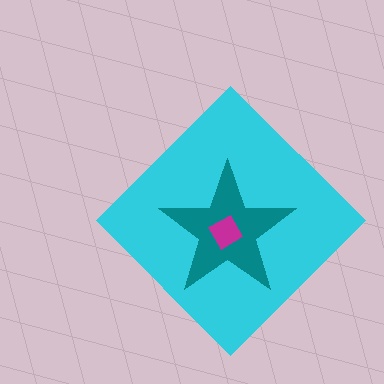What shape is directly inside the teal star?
The magenta diamond.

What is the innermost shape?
The magenta diamond.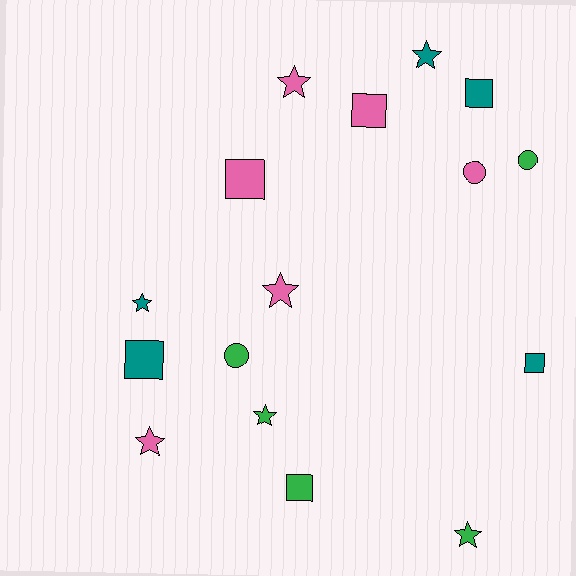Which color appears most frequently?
Pink, with 6 objects.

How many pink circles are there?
There is 1 pink circle.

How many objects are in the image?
There are 16 objects.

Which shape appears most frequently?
Star, with 7 objects.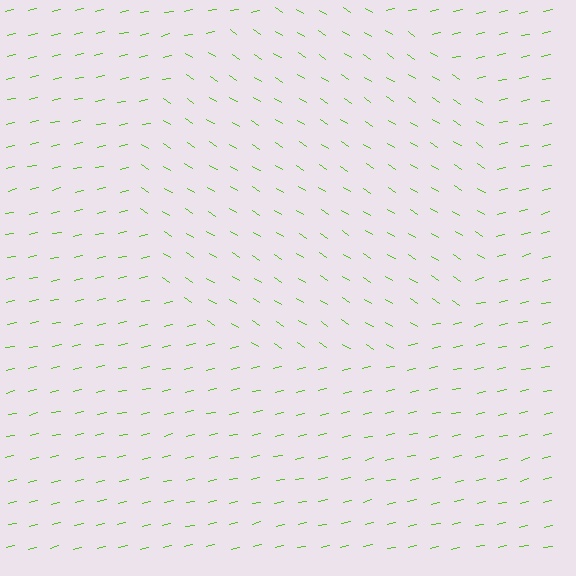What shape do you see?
I see a circle.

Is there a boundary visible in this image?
Yes, there is a texture boundary formed by a change in line orientation.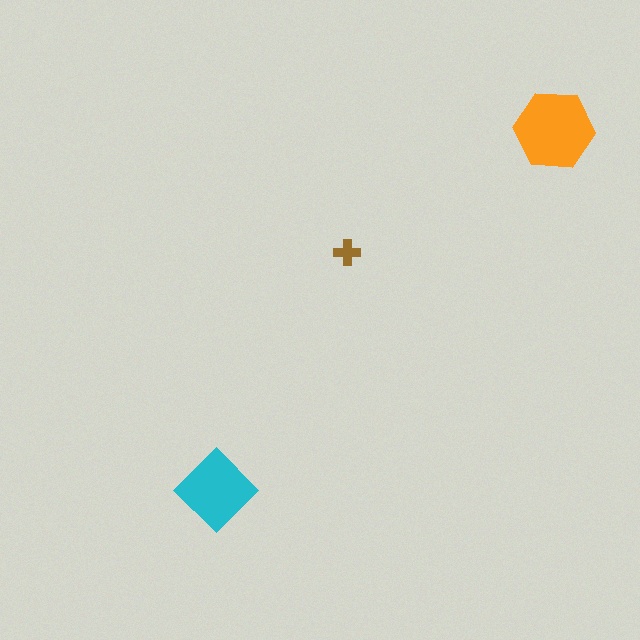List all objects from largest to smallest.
The orange hexagon, the cyan diamond, the brown cross.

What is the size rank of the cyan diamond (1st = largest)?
2nd.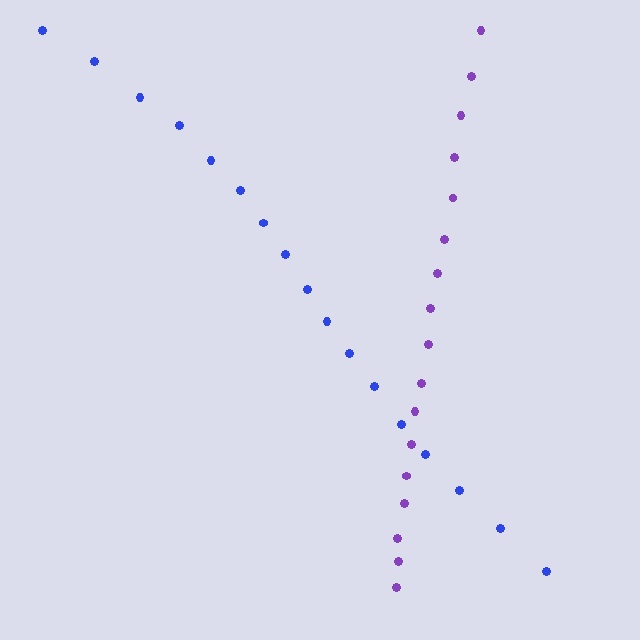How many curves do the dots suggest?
There are 2 distinct paths.